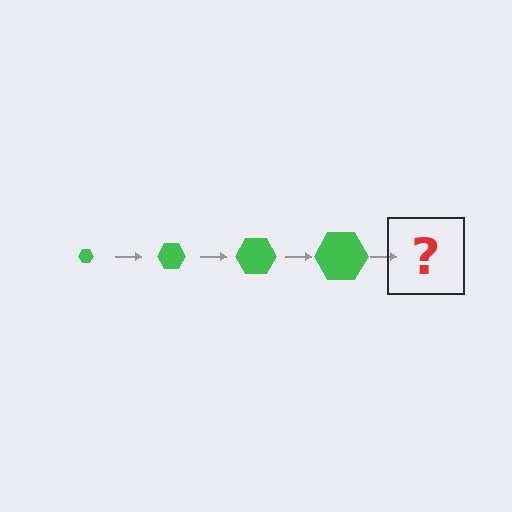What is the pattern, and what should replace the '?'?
The pattern is that the hexagon gets progressively larger each step. The '?' should be a green hexagon, larger than the previous one.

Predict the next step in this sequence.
The next step is a green hexagon, larger than the previous one.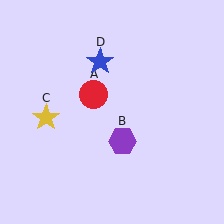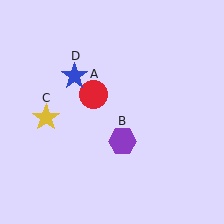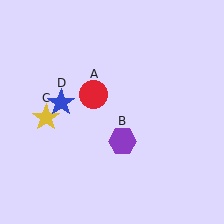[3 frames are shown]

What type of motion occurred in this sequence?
The blue star (object D) rotated counterclockwise around the center of the scene.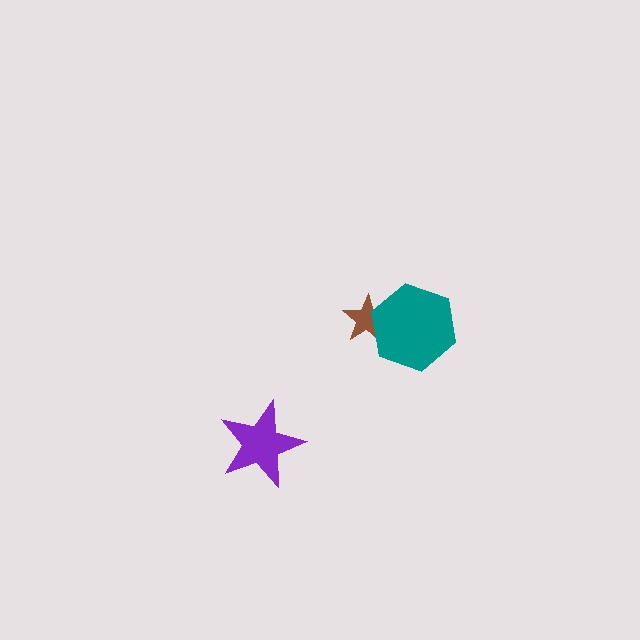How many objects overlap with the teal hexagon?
1 object overlaps with the teal hexagon.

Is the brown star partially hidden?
Yes, it is partially covered by another shape.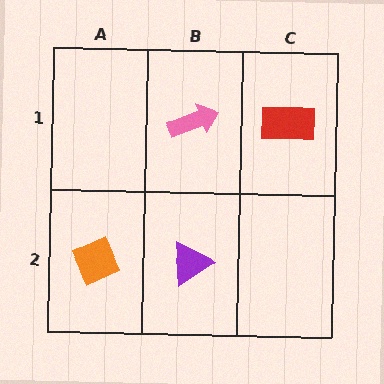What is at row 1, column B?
A pink arrow.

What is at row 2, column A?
An orange diamond.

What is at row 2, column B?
A purple triangle.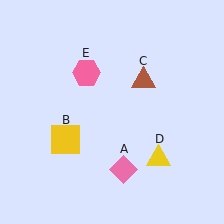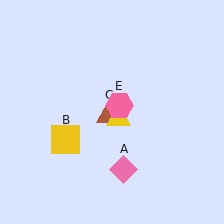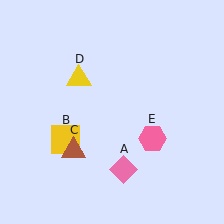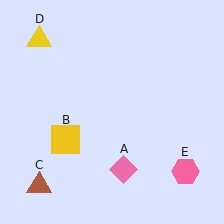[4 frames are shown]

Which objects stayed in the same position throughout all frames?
Pink diamond (object A) and yellow square (object B) remained stationary.